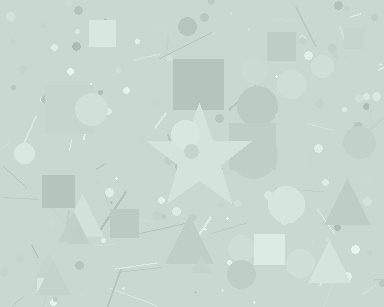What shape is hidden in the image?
A star is hidden in the image.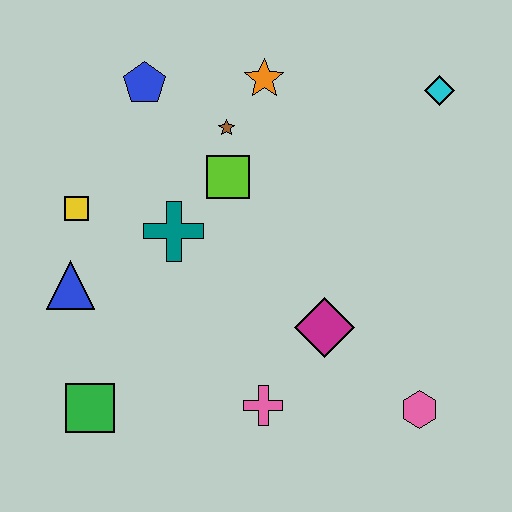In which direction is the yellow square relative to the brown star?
The yellow square is to the left of the brown star.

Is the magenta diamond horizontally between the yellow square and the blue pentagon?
No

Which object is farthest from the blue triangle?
The cyan diamond is farthest from the blue triangle.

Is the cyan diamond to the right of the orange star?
Yes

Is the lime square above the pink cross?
Yes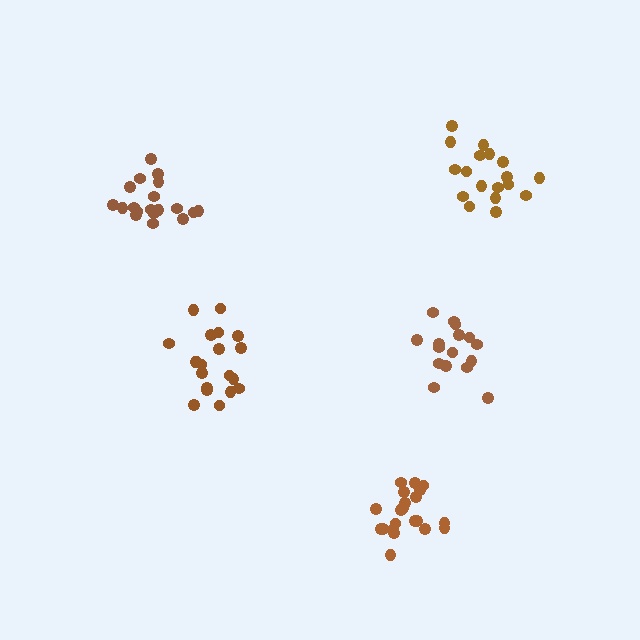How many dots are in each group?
Group 1: 20 dots, Group 2: 19 dots, Group 3: 16 dots, Group 4: 21 dots, Group 5: 18 dots (94 total).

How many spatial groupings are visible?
There are 5 spatial groupings.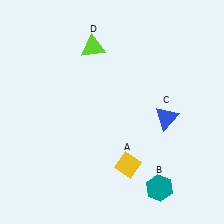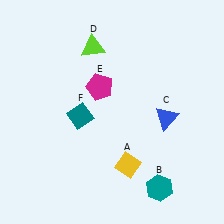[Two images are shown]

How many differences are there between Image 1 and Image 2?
There are 2 differences between the two images.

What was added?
A magenta pentagon (E), a teal diamond (F) were added in Image 2.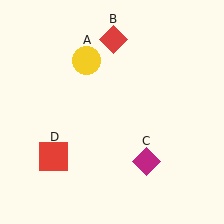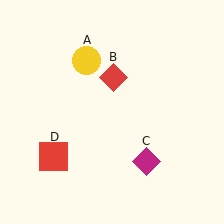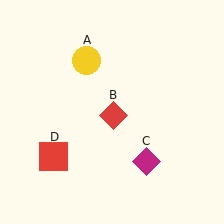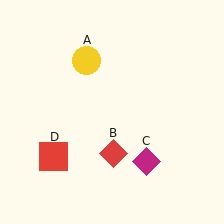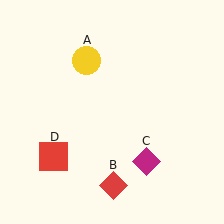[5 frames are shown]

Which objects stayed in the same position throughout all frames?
Yellow circle (object A) and magenta diamond (object C) and red square (object D) remained stationary.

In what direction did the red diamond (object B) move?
The red diamond (object B) moved down.